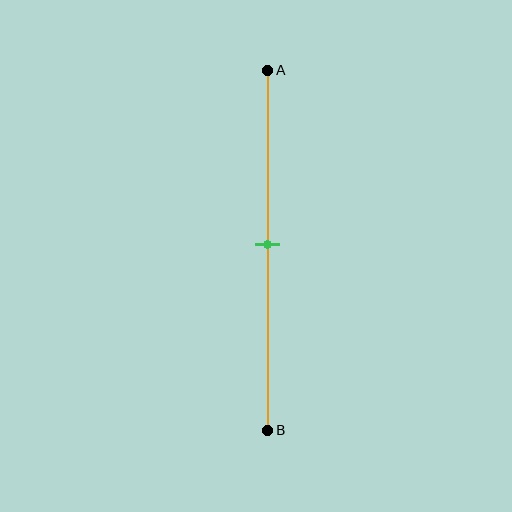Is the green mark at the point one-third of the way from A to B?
No, the mark is at about 50% from A, not at the 33% one-third point.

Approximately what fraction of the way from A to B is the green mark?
The green mark is approximately 50% of the way from A to B.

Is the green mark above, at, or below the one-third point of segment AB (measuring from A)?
The green mark is below the one-third point of segment AB.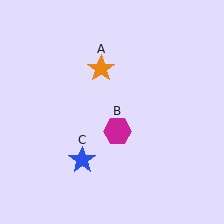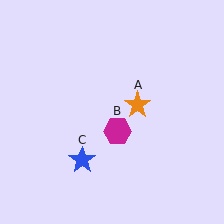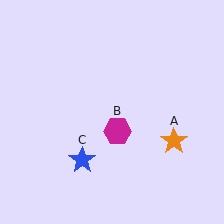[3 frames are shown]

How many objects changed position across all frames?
1 object changed position: orange star (object A).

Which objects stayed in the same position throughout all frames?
Magenta hexagon (object B) and blue star (object C) remained stationary.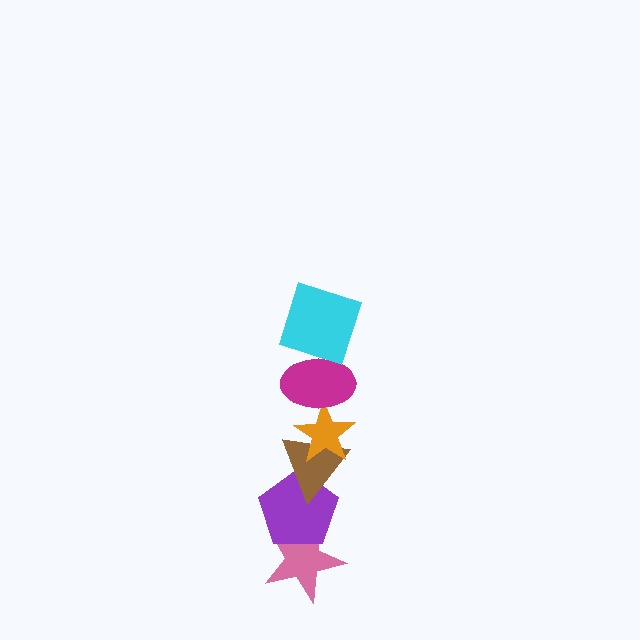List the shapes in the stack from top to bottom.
From top to bottom: the cyan square, the magenta ellipse, the orange star, the brown triangle, the purple pentagon, the pink star.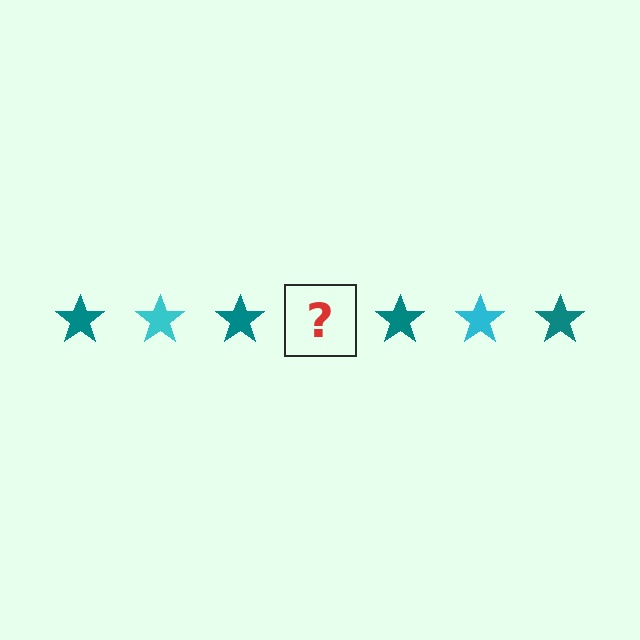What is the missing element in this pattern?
The missing element is a cyan star.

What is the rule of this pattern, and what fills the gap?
The rule is that the pattern cycles through teal, cyan stars. The gap should be filled with a cyan star.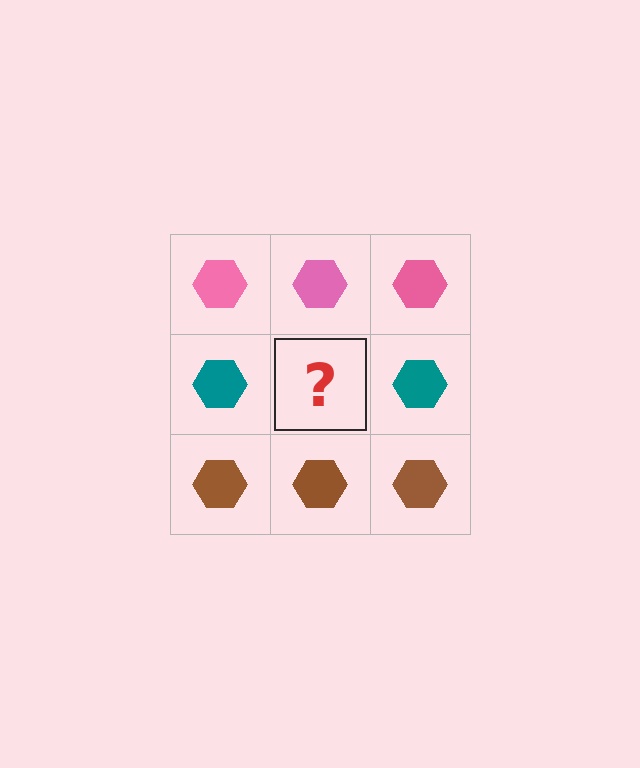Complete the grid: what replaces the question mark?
The question mark should be replaced with a teal hexagon.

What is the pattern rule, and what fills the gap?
The rule is that each row has a consistent color. The gap should be filled with a teal hexagon.